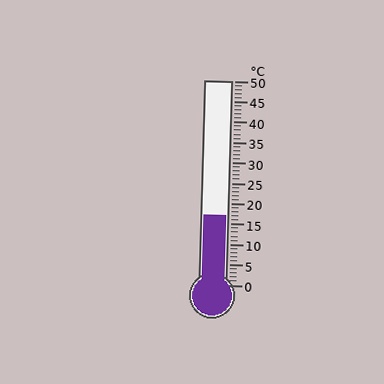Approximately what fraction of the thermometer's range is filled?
The thermometer is filled to approximately 35% of its range.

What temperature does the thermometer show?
The thermometer shows approximately 17°C.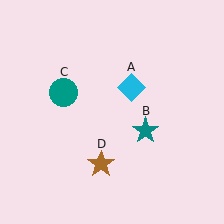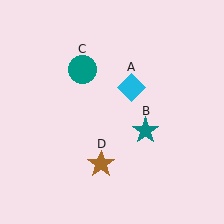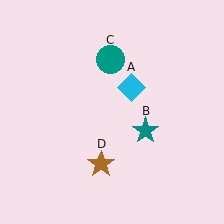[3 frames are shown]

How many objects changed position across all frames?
1 object changed position: teal circle (object C).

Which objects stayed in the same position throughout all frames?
Cyan diamond (object A) and teal star (object B) and brown star (object D) remained stationary.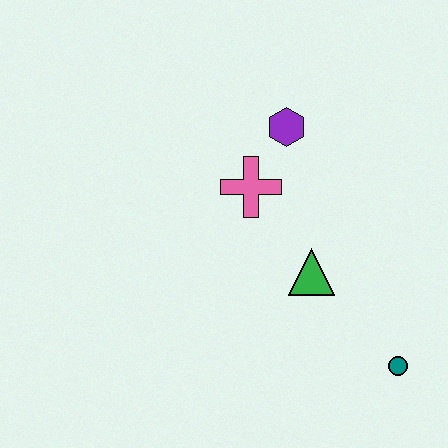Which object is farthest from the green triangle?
The purple hexagon is farthest from the green triangle.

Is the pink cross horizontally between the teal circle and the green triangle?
No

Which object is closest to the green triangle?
The pink cross is closest to the green triangle.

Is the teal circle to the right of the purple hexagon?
Yes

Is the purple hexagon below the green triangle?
No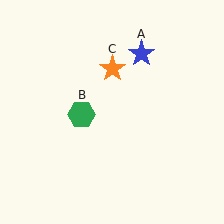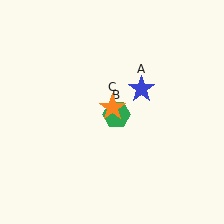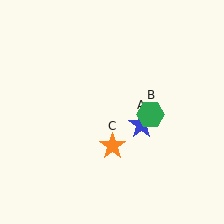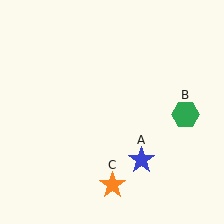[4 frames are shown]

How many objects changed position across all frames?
3 objects changed position: blue star (object A), green hexagon (object B), orange star (object C).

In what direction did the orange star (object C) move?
The orange star (object C) moved down.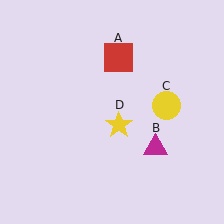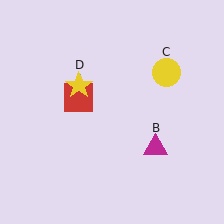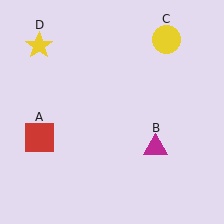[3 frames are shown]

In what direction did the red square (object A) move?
The red square (object A) moved down and to the left.